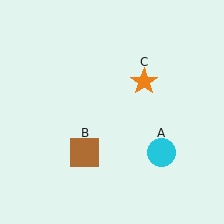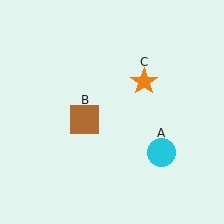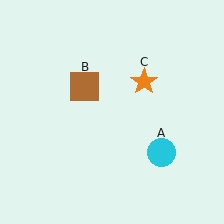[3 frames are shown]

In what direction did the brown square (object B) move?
The brown square (object B) moved up.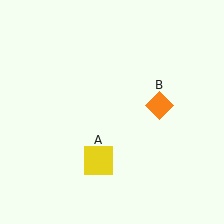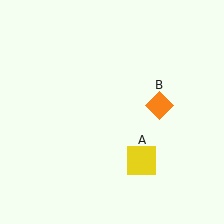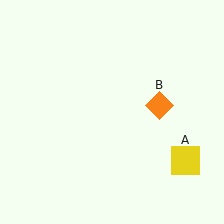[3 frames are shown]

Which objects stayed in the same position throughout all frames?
Orange diamond (object B) remained stationary.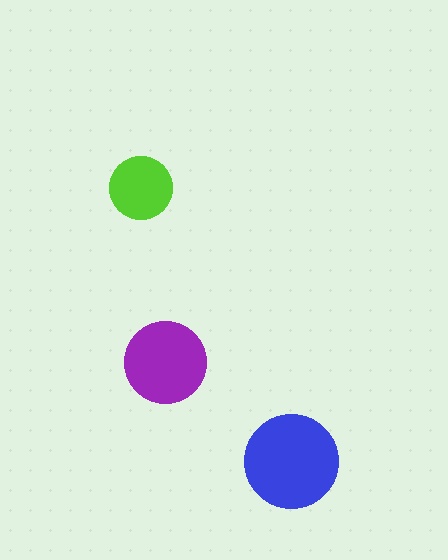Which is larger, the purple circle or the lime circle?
The purple one.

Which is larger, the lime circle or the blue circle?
The blue one.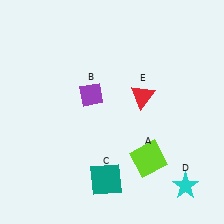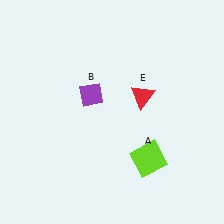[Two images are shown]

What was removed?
The cyan star (D), the teal square (C) were removed in Image 2.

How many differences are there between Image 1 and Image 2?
There are 2 differences between the two images.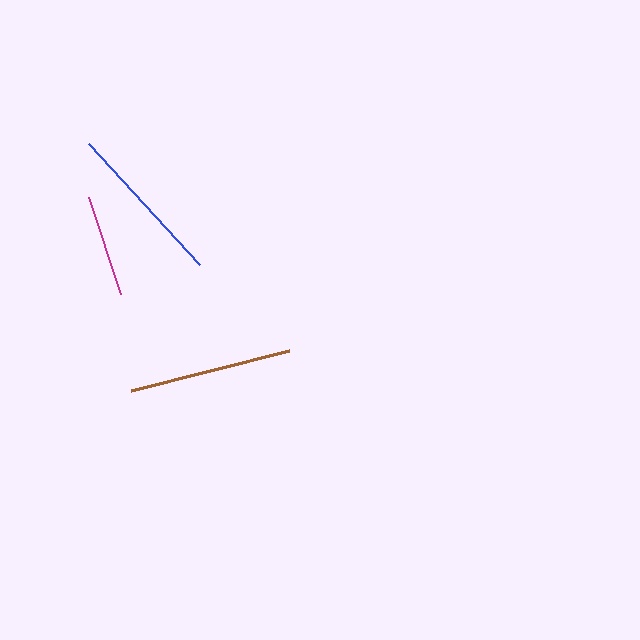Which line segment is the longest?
The blue line is the longest at approximately 164 pixels.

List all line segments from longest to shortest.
From longest to shortest: blue, brown, magenta.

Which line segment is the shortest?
The magenta line is the shortest at approximately 102 pixels.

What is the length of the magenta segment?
The magenta segment is approximately 102 pixels long.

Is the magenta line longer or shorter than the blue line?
The blue line is longer than the magenta line.